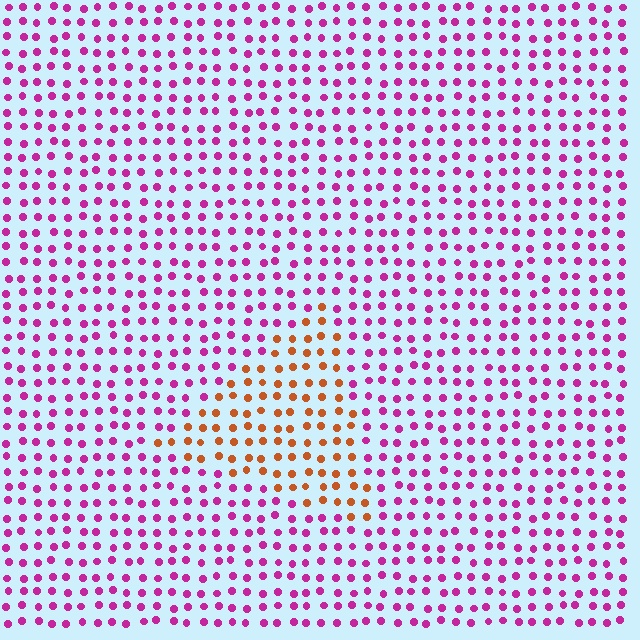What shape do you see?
I see a triangle.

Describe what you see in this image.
The image is filled with small magenta elements in a uniform arrangement. A triangle-shaped region is visible where the elements are tinted to a slightly different hue, forming a subtle color boundary.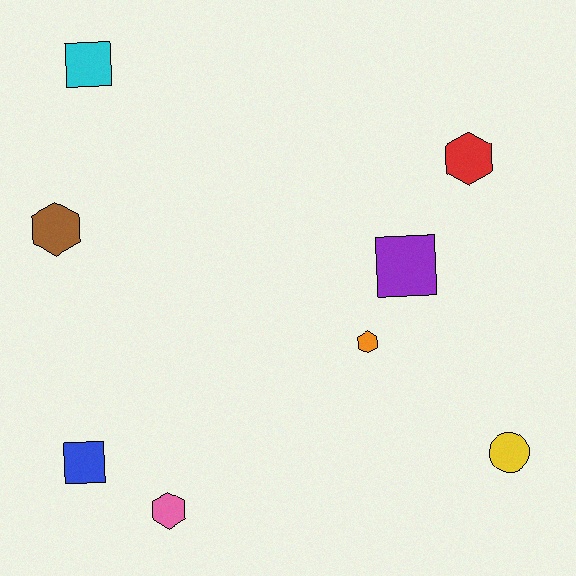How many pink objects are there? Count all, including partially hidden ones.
There is 1 pink object.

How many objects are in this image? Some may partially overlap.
There are 8 objects.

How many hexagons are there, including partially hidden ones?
There are 4 hexagons.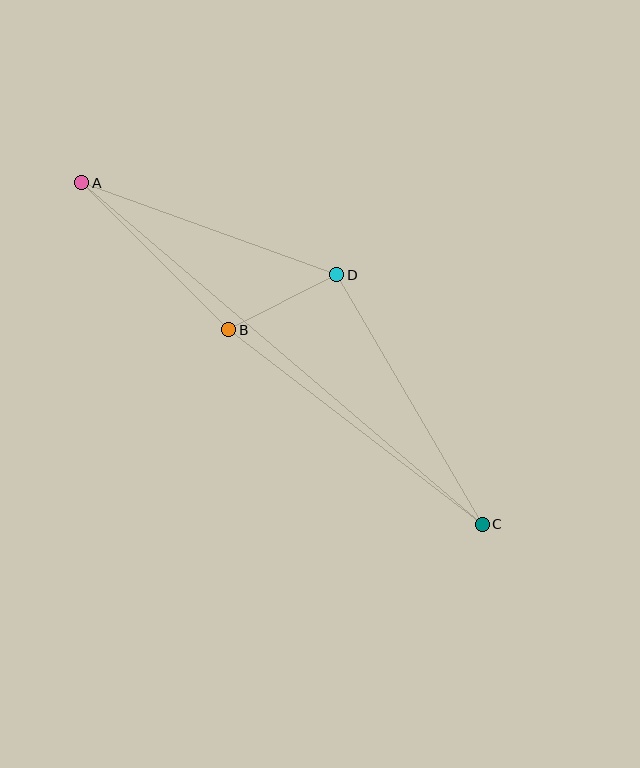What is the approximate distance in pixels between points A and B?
The distance between A and B is approximately 208 pixels.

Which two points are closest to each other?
Points B and D are closest to each other.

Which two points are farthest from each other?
Points A and C are farthest from each other.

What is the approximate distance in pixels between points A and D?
The distance between A and D is approximately 271 pixels.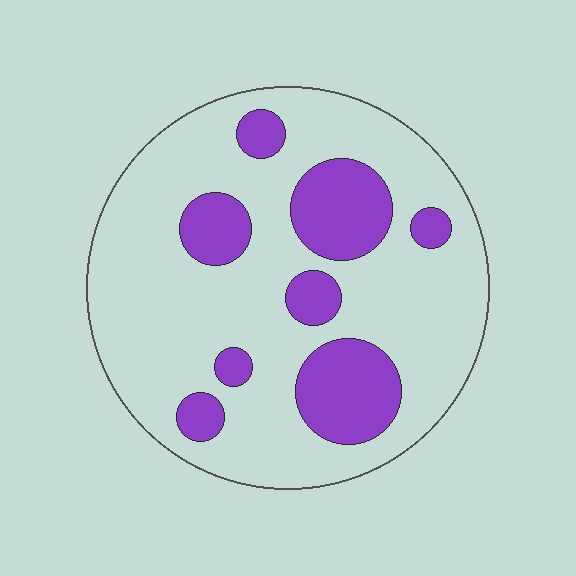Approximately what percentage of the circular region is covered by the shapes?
Approximately 25%.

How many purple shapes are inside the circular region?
8.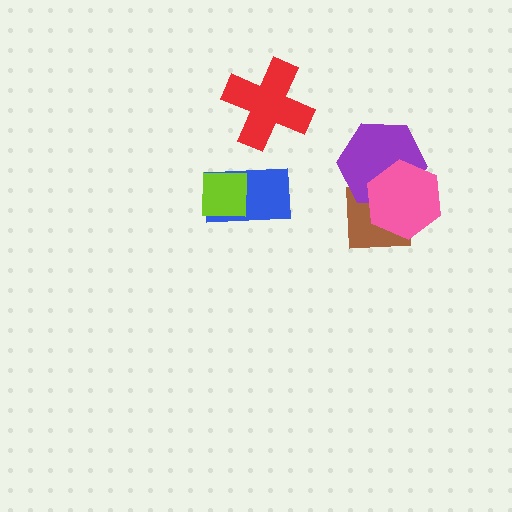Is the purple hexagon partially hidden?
Yes, it is partially covered by another shape.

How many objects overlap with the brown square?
2 objects overlap with the brown square.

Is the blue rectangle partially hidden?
Yes, it is partially covered by another shape.